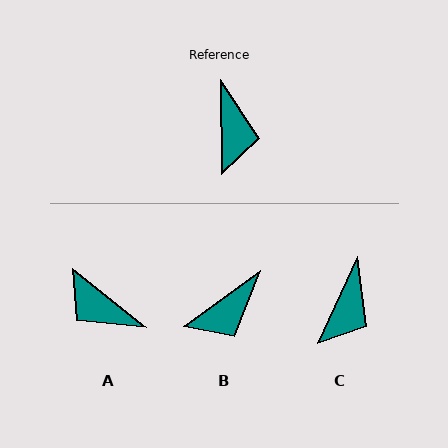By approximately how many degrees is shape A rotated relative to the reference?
Approximately 129 degrees clockwise.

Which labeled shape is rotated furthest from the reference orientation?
A, about 129 degrees away.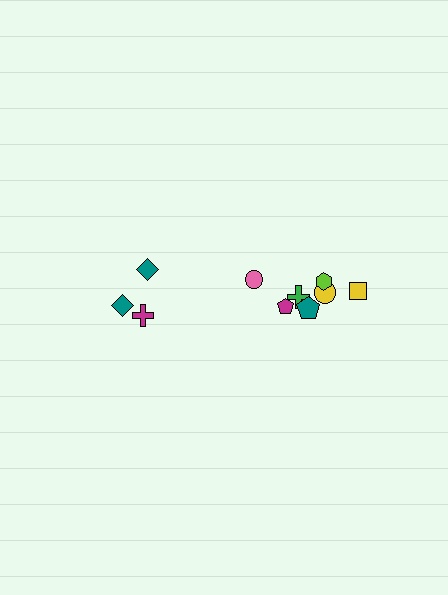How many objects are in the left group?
There are 3 objects.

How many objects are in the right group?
There are 7 objects.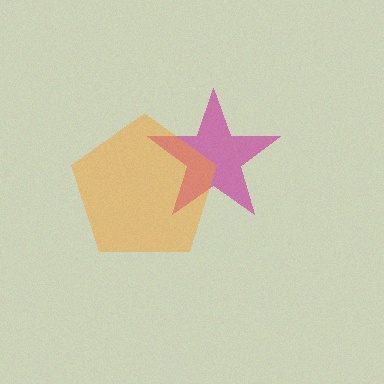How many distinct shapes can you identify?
There are 2 distinct shapes: a magenta star, an orange pentagon.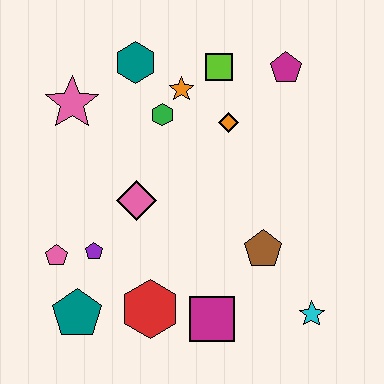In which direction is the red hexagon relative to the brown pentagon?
The red hexagon is to the left of the brown pentagon.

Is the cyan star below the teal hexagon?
Yes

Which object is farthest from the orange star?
The cyan star is farthest from the orange star.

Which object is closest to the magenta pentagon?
The lime square is closest to the magenta pentagon.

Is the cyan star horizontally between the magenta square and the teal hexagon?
No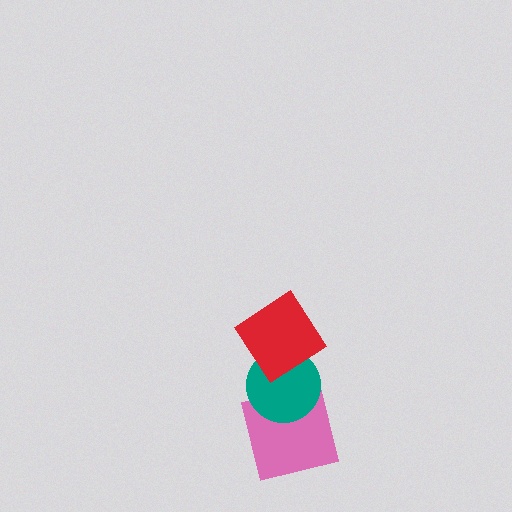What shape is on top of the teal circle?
The red diamond is on top of the teal circle.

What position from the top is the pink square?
The pink square is 3rd from the top.